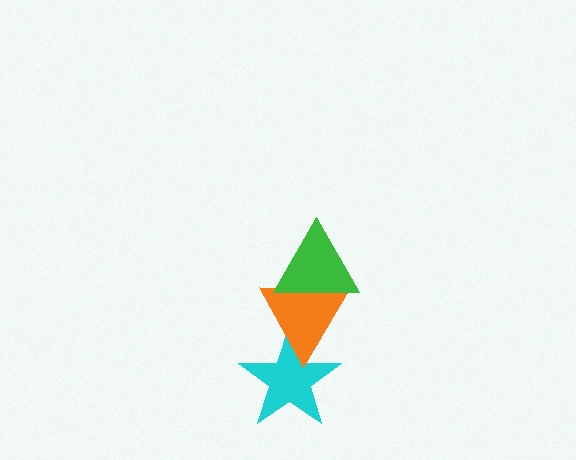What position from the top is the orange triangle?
The orange triangle is 2nd from the top.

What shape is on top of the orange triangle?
The green triangle is on top of the orange triangle.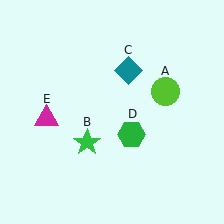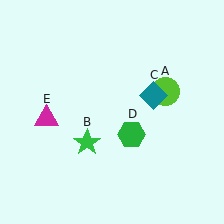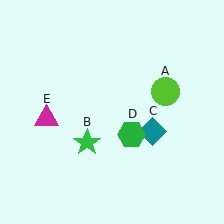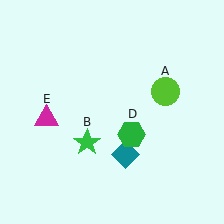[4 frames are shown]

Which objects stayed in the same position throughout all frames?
Lime circle (object A) and green star (object B) and green hexagon (object D) and magenta triangle (object E) remained stationary.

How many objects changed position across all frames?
1 object changed position: teal diamond (object C).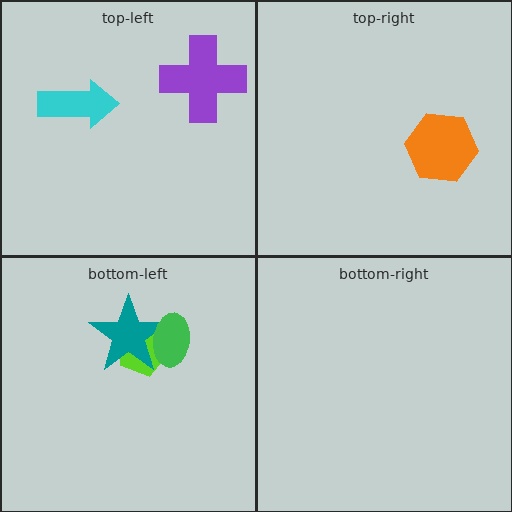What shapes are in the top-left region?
The purple cross, the cyan arrow.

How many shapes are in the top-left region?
2.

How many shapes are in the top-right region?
1.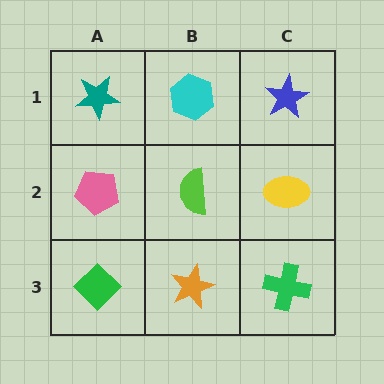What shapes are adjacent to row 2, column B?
A cyan hexagon (row 1, column B), an orange star (row 3, column B), a pink pentagon (row 2, column A), a yellow ellipse (row 2, column C).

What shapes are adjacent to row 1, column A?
A pink pentagon (row 2, column A), a cyan hexagon (row 1, column B).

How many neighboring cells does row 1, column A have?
2.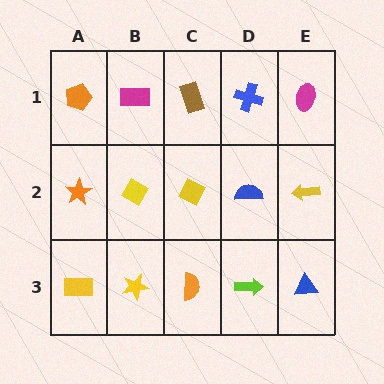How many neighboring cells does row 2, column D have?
4.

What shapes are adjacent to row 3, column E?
A yellow arrow (row 2, column E), a lime arrow (row 3, column D).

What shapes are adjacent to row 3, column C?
A yellow diamond (row 2, column C), a yellow star (row 3, column B), a lime arrow (row 3, column D).